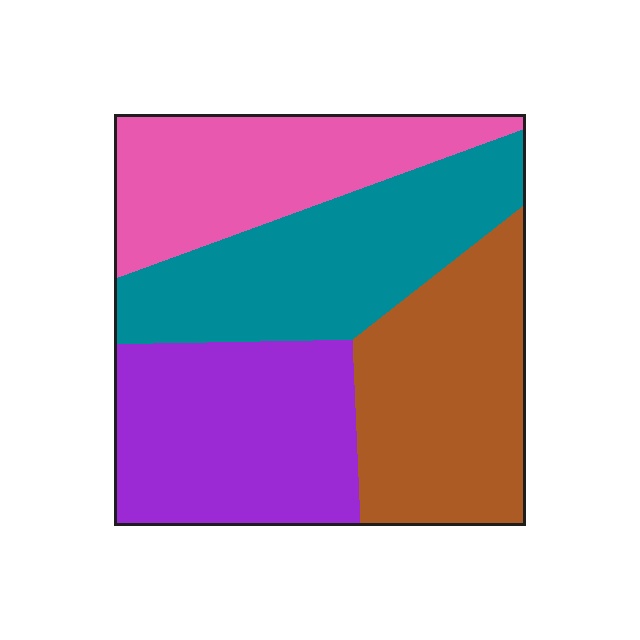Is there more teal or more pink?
Teal.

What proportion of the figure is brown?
Brown covers roughly 25% of the figure.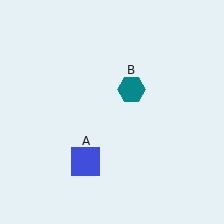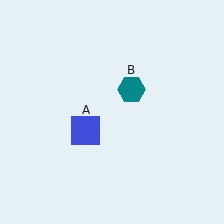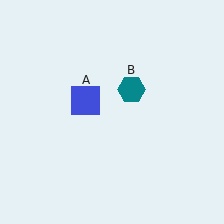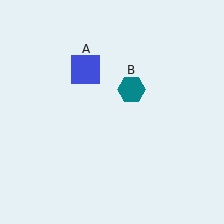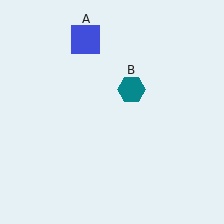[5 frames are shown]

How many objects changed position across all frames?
1 object changed position: blue square (object A).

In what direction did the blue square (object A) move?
The blue square (object A) moved up.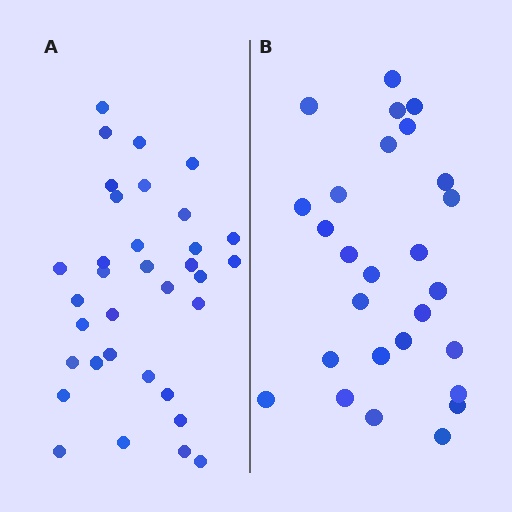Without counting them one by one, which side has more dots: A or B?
Region A (the left region) has more dots.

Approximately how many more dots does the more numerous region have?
Region A has roughly 8 or so more dots than region B.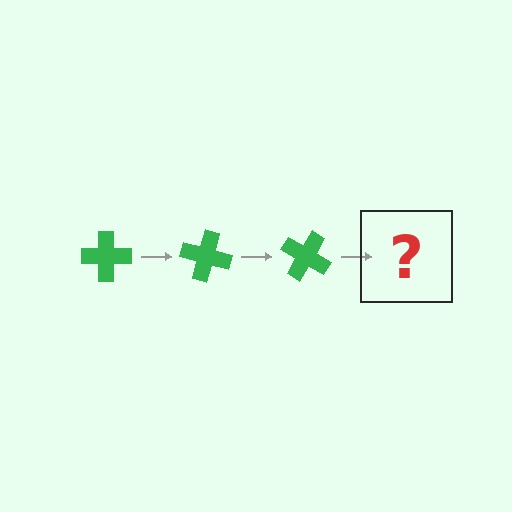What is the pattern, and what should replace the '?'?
The pattern is that the cross rotates 15 degrees each step. The '?' should be a green cross rotated 45 degrees.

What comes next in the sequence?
The next element should be a green cross rotated 45 degrees.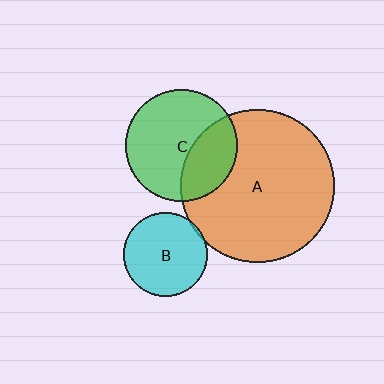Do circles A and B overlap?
Yes.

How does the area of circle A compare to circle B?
Approximately 3.4 times.